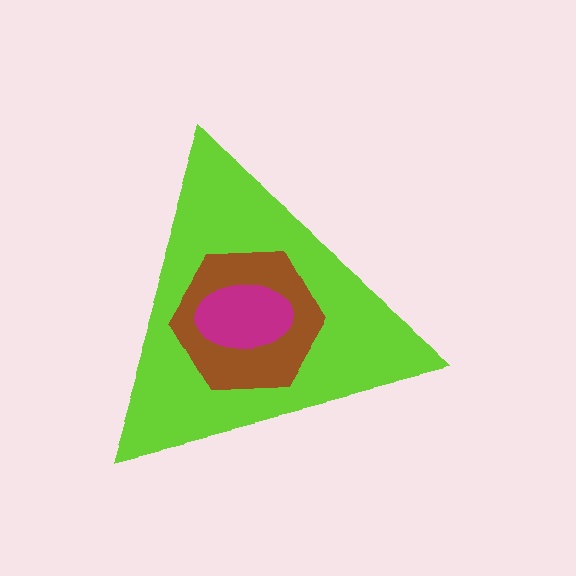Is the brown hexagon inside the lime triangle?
Yes.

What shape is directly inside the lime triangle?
The brown hexagon.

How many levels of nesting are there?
3.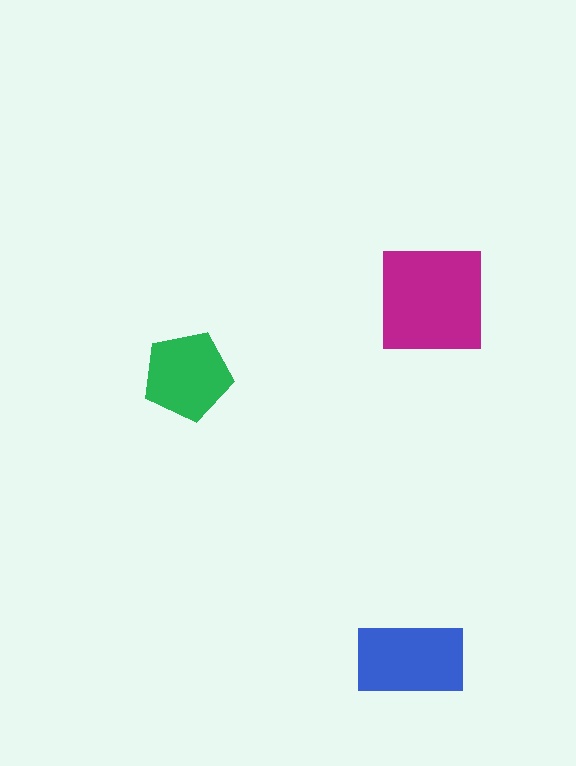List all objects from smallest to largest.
The green pentagon, the blue rectangle, the magenta square.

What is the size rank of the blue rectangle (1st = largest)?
2nd.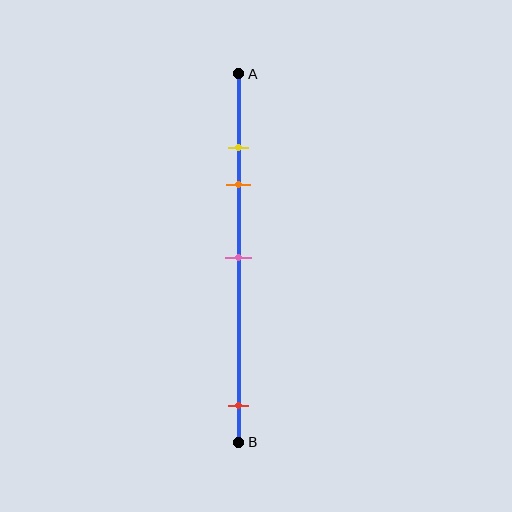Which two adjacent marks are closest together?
The yellow and orange marks are the closest adjacent pair.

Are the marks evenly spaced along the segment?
No, the marks are not evenly spaced.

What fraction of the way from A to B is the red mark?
The red mark is approximately 90% (0.9) of the way from A to B.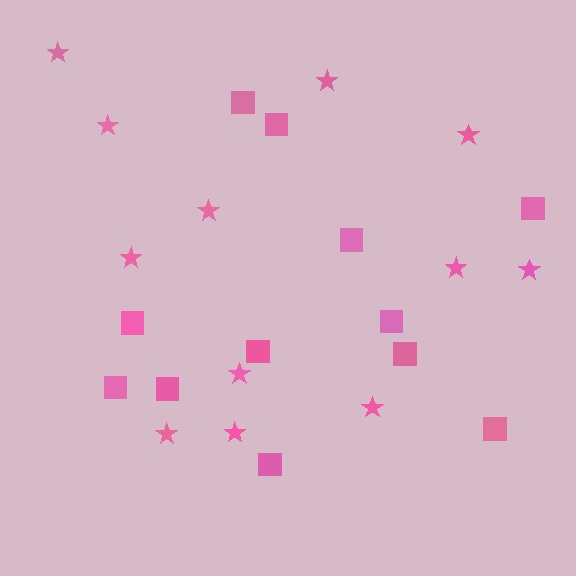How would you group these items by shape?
There are 2 groups: one group of squares (12) and one group of stars (12).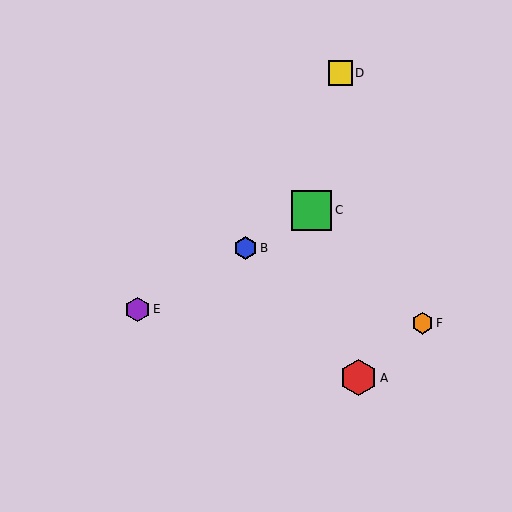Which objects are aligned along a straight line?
Objects B, C, E are aligned along a straight line.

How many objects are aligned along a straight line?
3 objects (B, C, E) are aligned along a straight line.